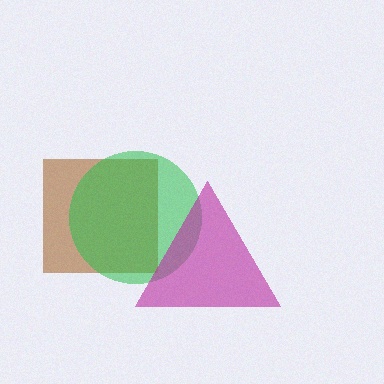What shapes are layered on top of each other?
The layered shapes are: a brown square, a green circle, a magenta triangle.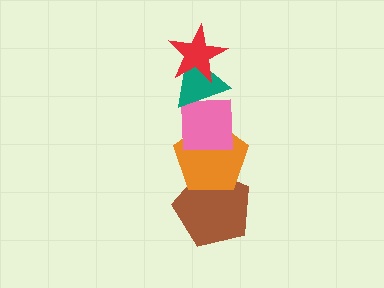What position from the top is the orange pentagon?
The orange pentagon is 4th from the top.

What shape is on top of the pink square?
The teal triangle is on top of the pink square.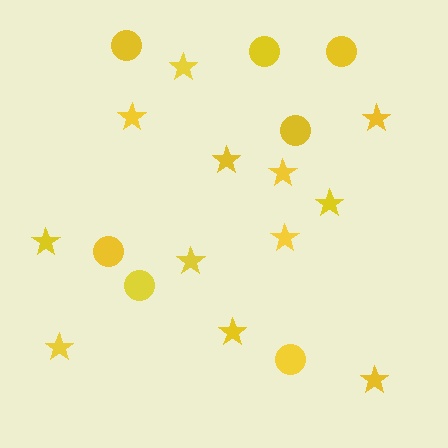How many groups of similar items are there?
There are 2 groups: one group of circles (7) and one group of stars (12).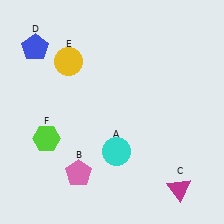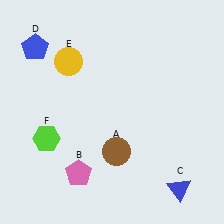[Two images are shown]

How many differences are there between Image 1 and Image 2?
There are 2 differences between the two images.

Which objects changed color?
A changed from cyan to brown. C changed from magenta to blue.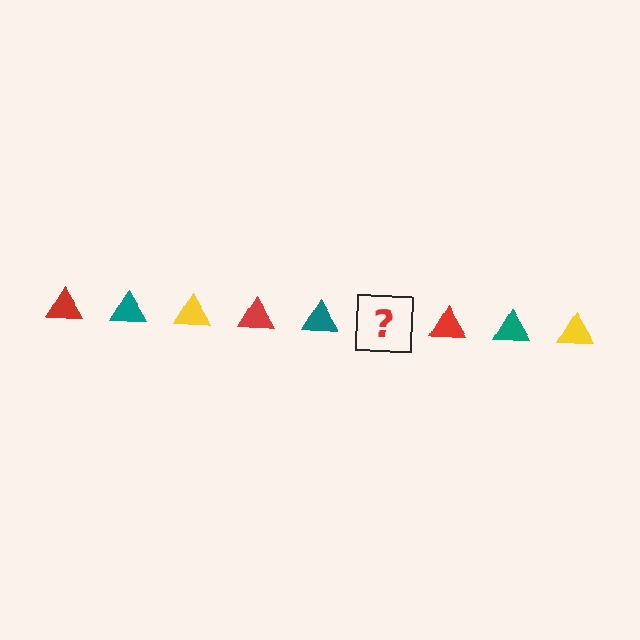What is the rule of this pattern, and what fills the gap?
The rule is that the pattern cycles through red, teal, yellow triangles. The gap should be filled with a yellow triangle.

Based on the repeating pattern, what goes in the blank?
The blank should be a yellow triangle.